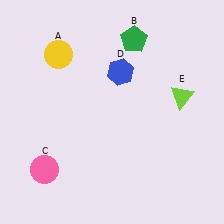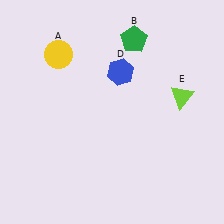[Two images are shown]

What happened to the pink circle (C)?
The pink circle (C) was removed in Image 2. It was in the bottom-left area of Image 1.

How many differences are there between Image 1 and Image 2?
There is 1 difference between the two images.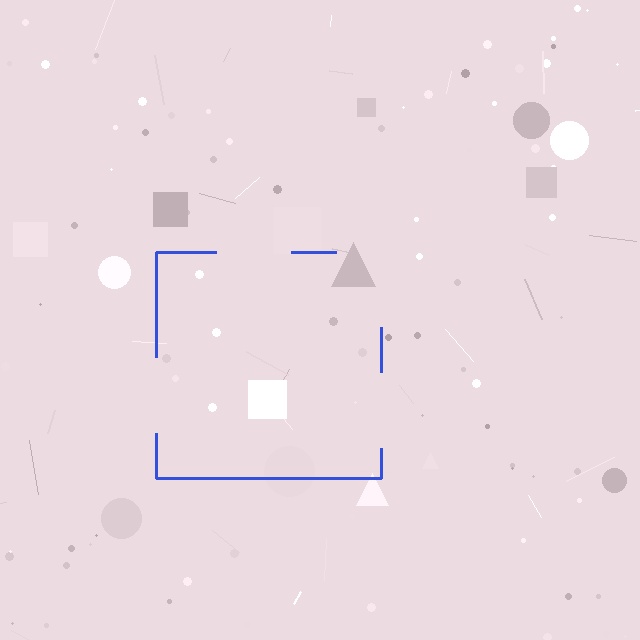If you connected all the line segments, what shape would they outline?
They would outline a square.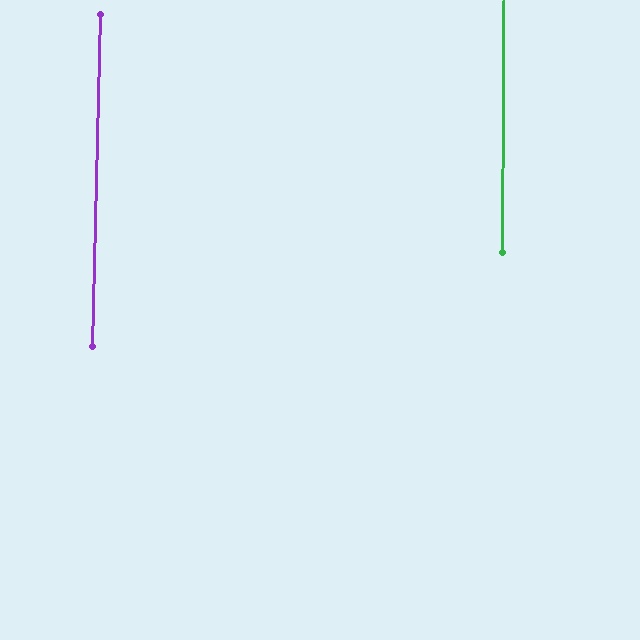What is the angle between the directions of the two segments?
Approximately 1 degree.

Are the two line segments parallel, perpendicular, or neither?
Parallel — their directions differ by only 0.9°.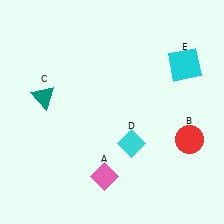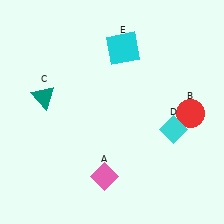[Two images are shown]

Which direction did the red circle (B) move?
The red circle (B) moved up.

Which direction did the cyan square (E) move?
The cyan square (E) moved left.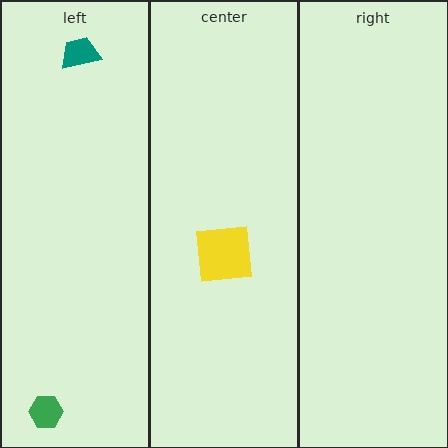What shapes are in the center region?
The yellow square.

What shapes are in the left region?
The green hexagon, the teal trapezoid.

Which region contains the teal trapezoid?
The left region.